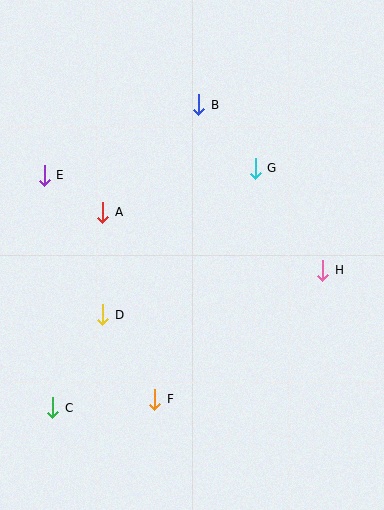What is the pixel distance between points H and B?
The distance between H and B is 207 pixels.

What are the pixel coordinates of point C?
Point C is at (53, 408).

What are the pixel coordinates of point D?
Point D is at (103, 315).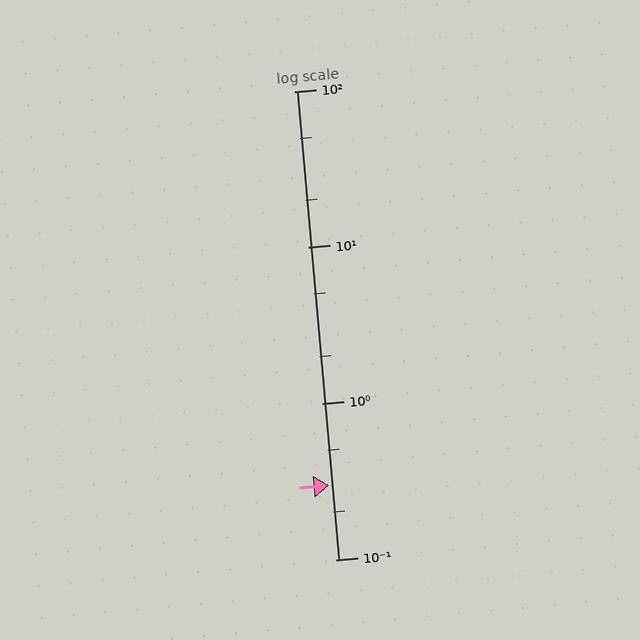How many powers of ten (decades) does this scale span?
The scale spans 3 decades, from 0.1 to 100.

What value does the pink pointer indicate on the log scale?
The pointer indicates approximately 0.3.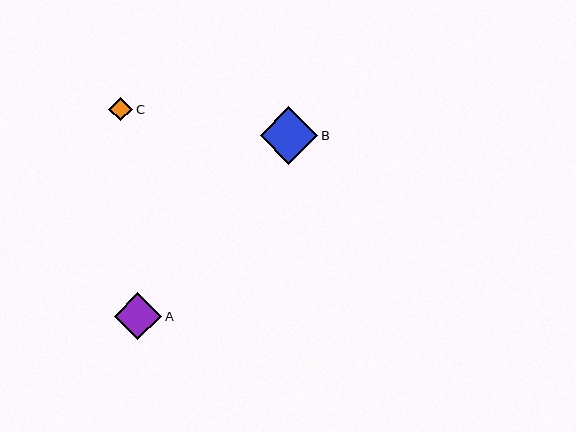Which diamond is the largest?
Diamond B is the largest with a size of approximately 58 pixels.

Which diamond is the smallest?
Diamond C is the smallest with a size of approximately 24 pixels.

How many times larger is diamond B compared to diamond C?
Diamond B is approximately 2.4 times the size of diamond C.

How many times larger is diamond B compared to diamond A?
Diamond B is approximately 1.2 times the size of diamond A.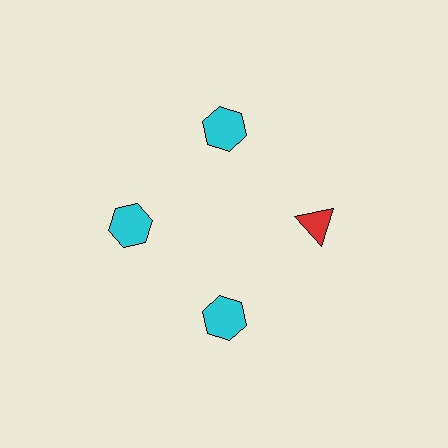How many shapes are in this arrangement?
There are 4 shapes arranged in a ring pattern.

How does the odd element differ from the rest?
It differs in both color (red instead of cyan) and shape (triangle instead of hexagon).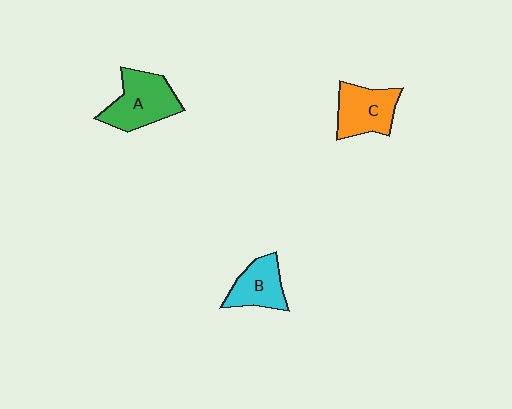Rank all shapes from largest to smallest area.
From largest to smallest: A (green), C (orange), B (cyan).